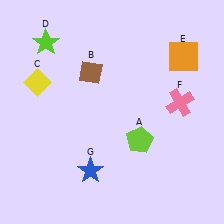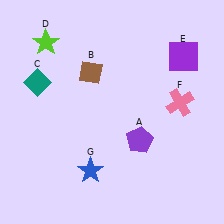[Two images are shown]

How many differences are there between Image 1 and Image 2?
There are 3 differences between the two images.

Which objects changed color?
A changed from lime to purple. C changed from yellow to teal. E changed from orange to purple.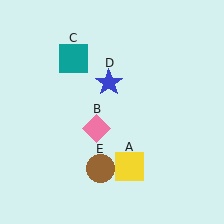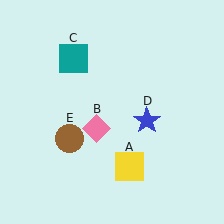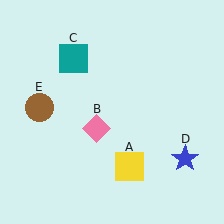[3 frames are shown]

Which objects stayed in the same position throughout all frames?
Yellow square (object A) and pink diamond (object B) and teal square (object C) remained stationary.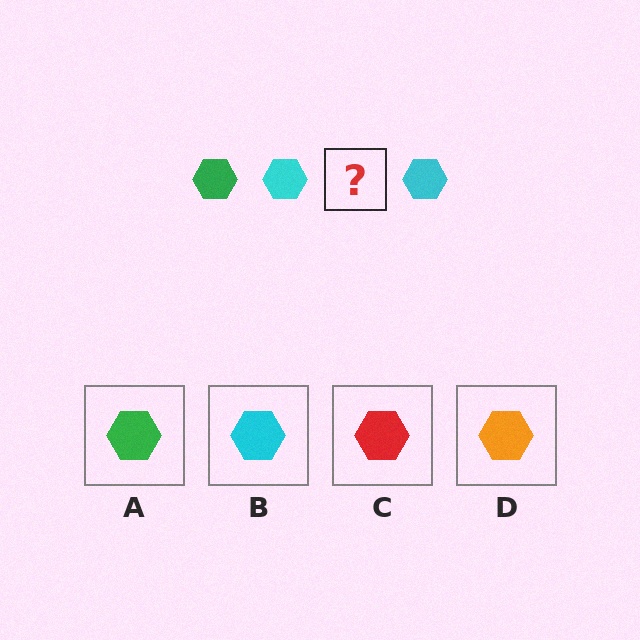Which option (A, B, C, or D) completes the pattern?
A.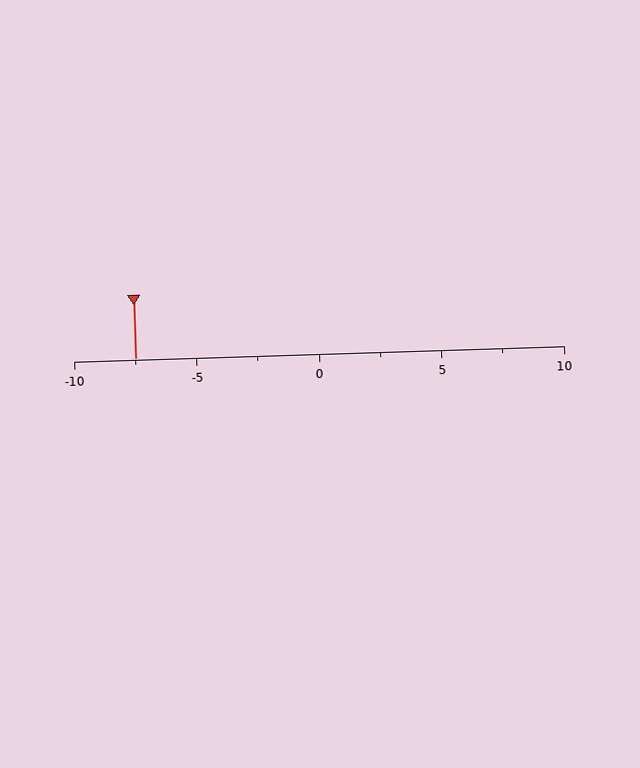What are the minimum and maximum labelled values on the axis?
The axis runs from -10 to 10.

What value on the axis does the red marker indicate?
The marker indicates approximately -7.5.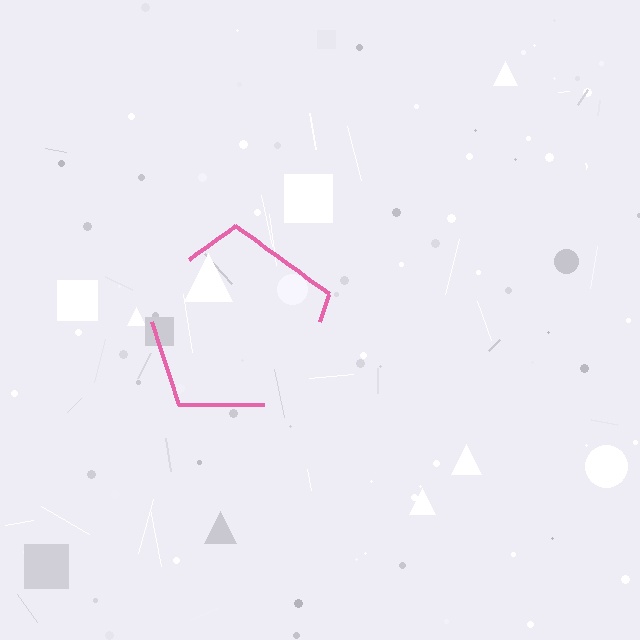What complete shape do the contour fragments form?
The contour fragments form a pentagon.